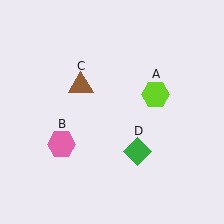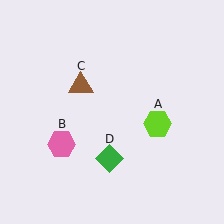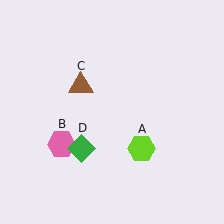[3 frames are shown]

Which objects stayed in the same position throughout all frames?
Pink hexagon (object B) and brown triangle (object C) remained stationary.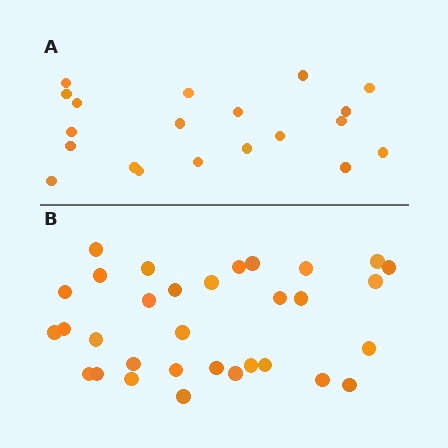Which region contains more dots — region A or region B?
Region B (the bottom region) has more dots.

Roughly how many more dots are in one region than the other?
Region B has roughly 12 or so more dots than region A.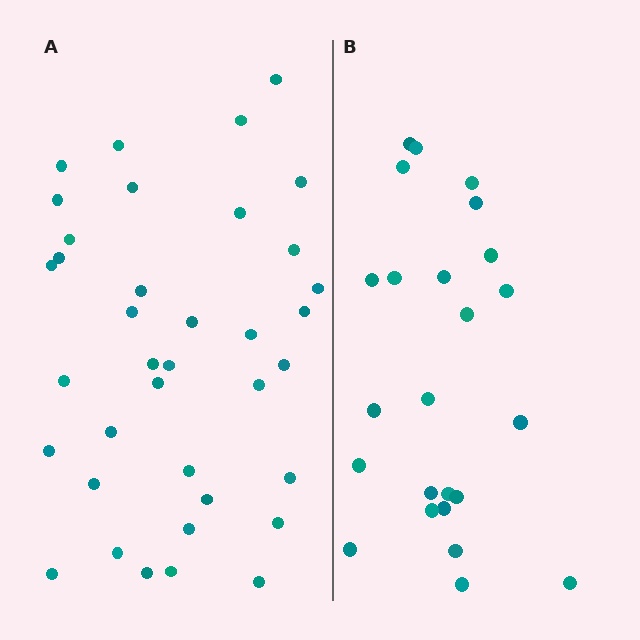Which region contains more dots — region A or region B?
Region A (the left region) has more dots.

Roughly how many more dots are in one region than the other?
Region A has approximately 15 more dots than region B.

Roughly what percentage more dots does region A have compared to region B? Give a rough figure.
About 55% more.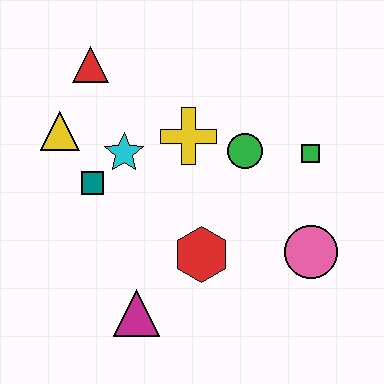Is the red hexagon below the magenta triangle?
No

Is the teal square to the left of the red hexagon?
Yes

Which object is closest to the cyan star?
The teal square is closest to the cyan star.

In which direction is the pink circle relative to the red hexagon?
The pink circle is to the right of the red hexagon.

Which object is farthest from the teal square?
The pink circle is farthest from the teal square.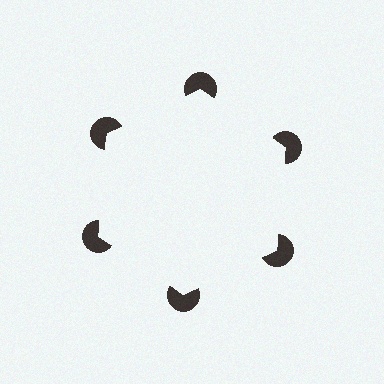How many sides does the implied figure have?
6 sides.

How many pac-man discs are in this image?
There are 6 — one at each vertex of the illusory hexagon.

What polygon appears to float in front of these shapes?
An illusory hexagon — its edges are inferred from the aligned wedge cuts in the pac-man discs, not physically drawn.